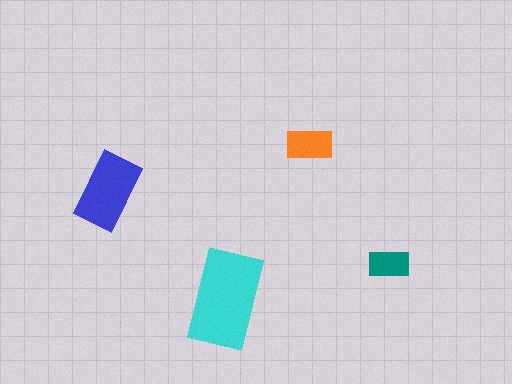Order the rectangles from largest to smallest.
the cyan one, the blue one, the orange one, the teal one.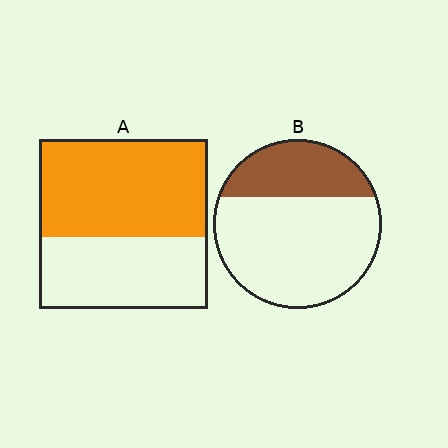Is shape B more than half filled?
No.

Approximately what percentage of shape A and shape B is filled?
A is approximately 60% and B is approximately 30%.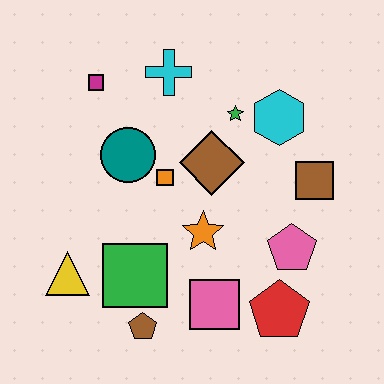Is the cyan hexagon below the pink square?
No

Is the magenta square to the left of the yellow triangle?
No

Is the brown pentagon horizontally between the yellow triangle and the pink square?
Yes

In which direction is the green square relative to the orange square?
The green square is below the orange square.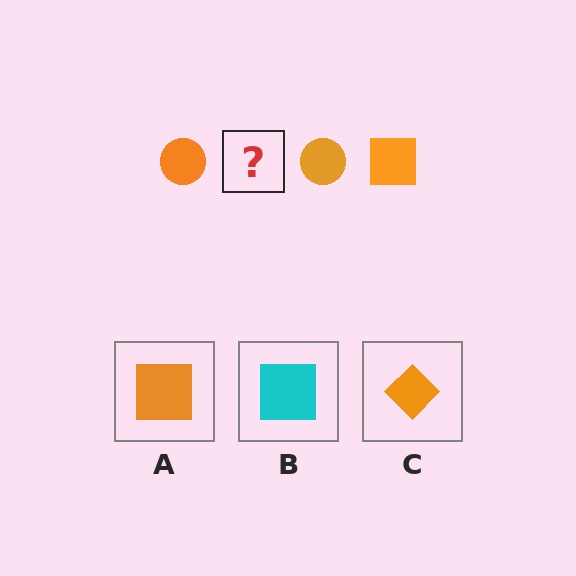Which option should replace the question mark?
Option A.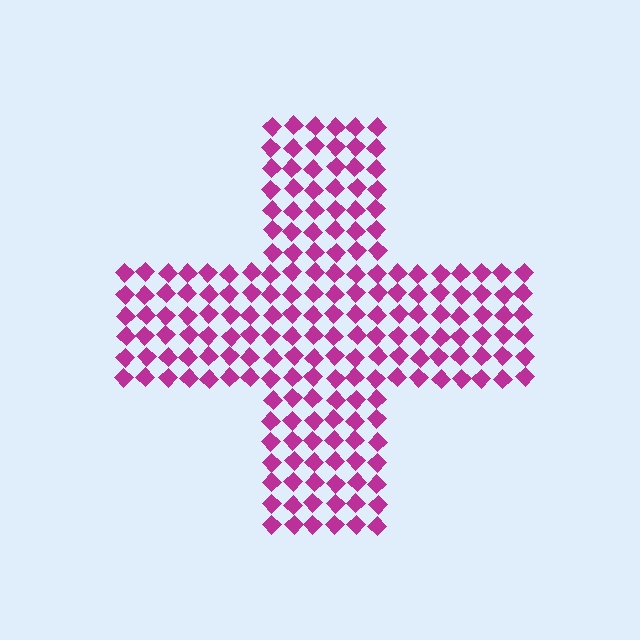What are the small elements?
The small elements are diamonds.